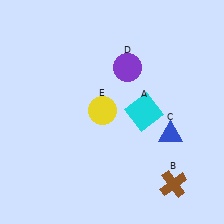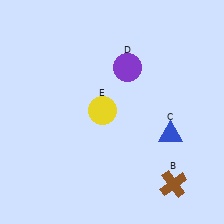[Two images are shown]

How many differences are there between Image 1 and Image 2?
There is 1 difference between the two images.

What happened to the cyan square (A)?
The cyan square (A) was removed in Image 2. It was in the bottom-right area of Image 1.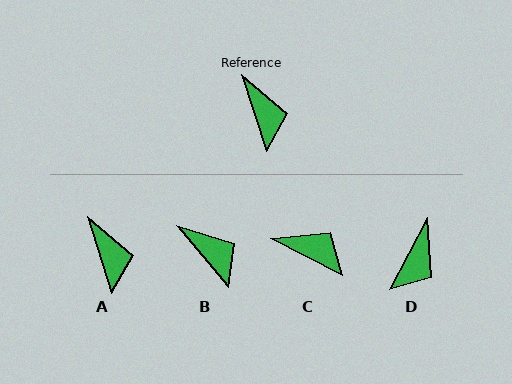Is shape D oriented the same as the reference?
No, it is off by about 45 degrees.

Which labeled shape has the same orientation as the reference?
A.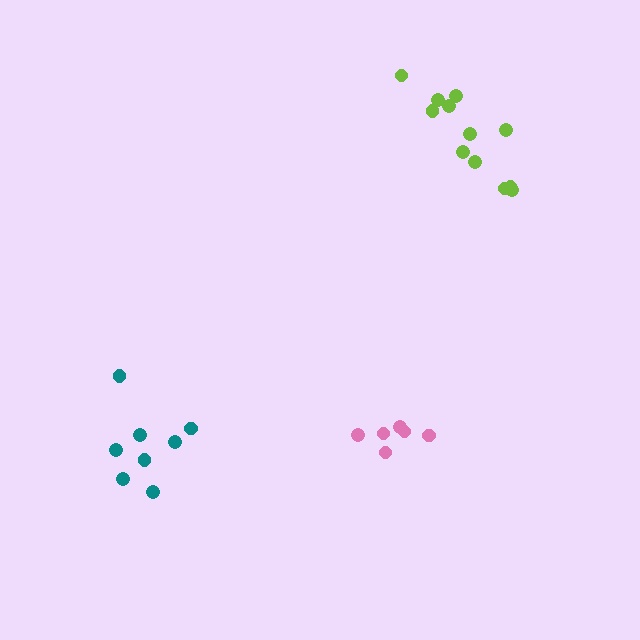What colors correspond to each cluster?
The clusters are colored: pink, teal, lime.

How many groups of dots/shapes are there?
There are 3 groups.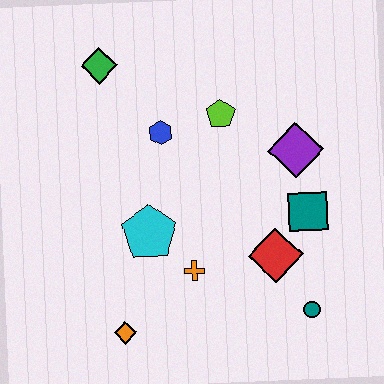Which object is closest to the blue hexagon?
The lime pentagon is closest to the blue hexagon.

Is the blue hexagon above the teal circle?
Yes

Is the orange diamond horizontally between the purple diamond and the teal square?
No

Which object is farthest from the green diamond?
The teal circle is farthest from the green diamond.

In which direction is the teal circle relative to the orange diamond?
The teal circle is to the right of the orange diamond.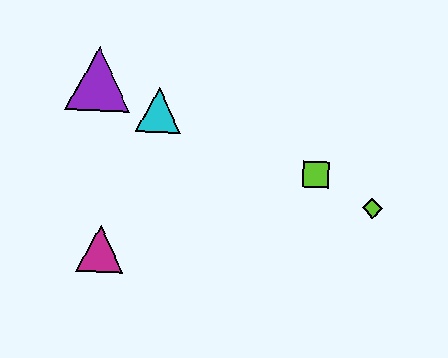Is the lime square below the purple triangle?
Yes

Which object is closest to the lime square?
The lime diamond is closest to the lime square.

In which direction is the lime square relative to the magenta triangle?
The lime square is to the right of the magenta triangle.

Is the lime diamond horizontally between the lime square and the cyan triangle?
No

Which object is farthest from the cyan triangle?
The lime diamond is farthest from the cyan triangle.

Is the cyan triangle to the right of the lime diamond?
No